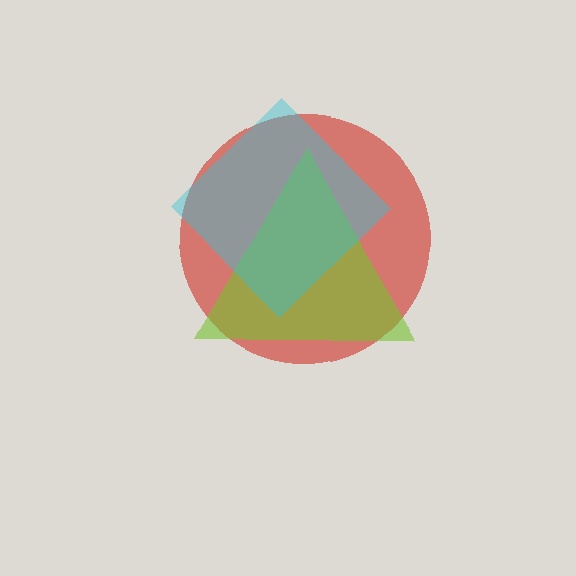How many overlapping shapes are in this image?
There are 3 overlapping shapes in the image.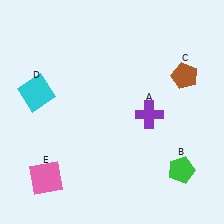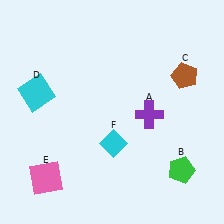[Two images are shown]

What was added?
A cyan diamond (F) was added in Image 2.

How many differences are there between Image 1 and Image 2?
There is 1 difference between the two images.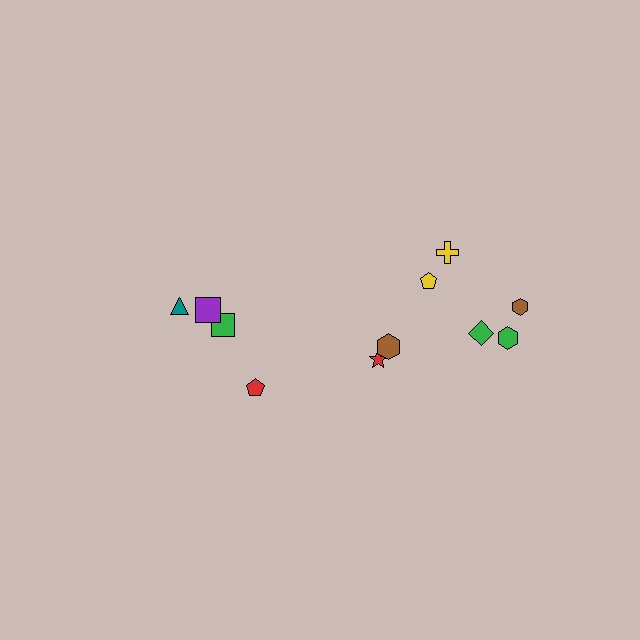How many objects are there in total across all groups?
There are 11 objects.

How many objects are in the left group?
There are 4 objects.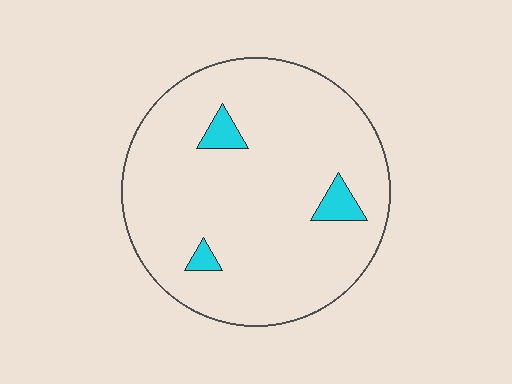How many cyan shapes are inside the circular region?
3.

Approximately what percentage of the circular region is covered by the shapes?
Approximately 5%.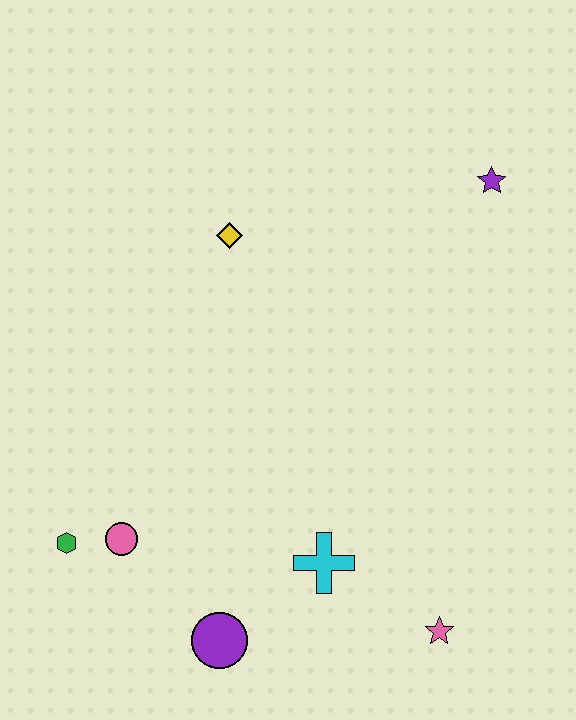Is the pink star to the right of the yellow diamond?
Yes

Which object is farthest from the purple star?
The green hexagon is farthest from the purple star.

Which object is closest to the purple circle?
The cyan cross is closest to the purple circle.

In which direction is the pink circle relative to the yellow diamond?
The pink circle is below the yellow diamond.